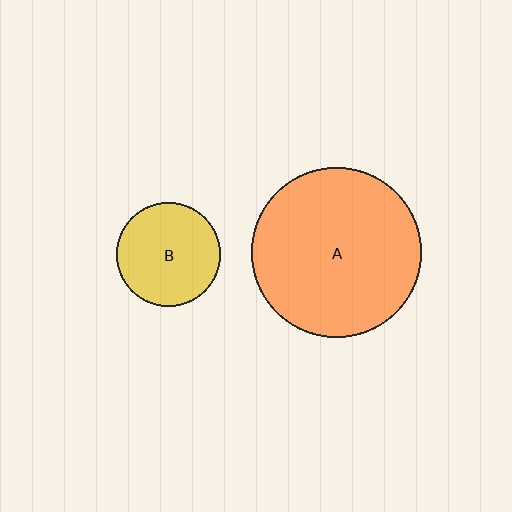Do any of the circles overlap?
No, none of the circles overlap.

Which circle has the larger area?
Circle A (orange).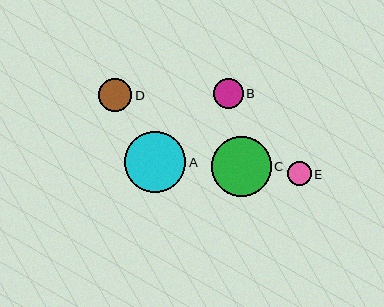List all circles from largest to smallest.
From largest to smallest: A, C, D, B, E.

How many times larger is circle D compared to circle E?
Circle D is approximately 1.4 times the size of circle E.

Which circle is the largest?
Circle A is the largest with a size of approximately 61 pixels.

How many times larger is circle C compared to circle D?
Circle C is approximately 1.8 times the size of circle D.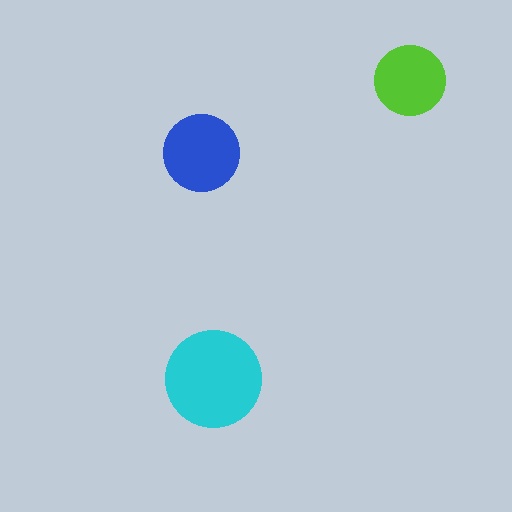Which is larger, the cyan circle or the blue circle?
The cyan one.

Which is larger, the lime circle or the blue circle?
The blue one.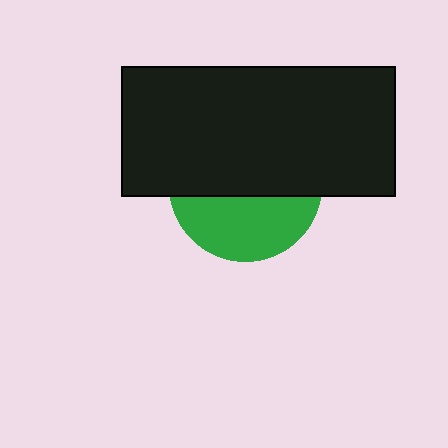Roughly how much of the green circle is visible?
A small part of it is visible (roughly 40%).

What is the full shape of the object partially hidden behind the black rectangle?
The partially hidden object is a green circle.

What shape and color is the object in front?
The object in front is a black rectangle.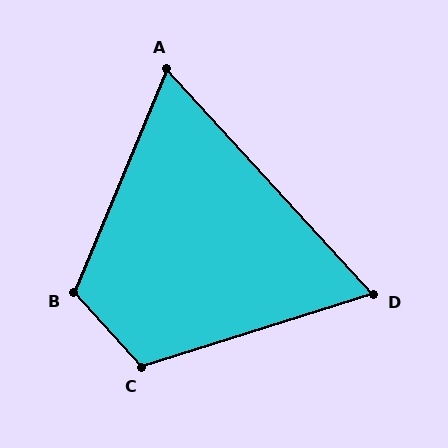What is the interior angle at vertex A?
Approximately 65 degrees (acute).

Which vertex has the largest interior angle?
B, at approximately 115 degrees.